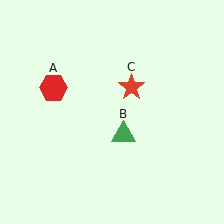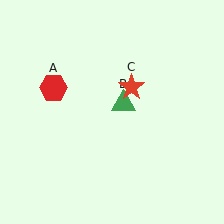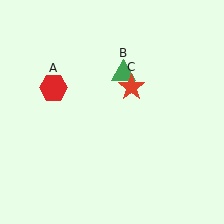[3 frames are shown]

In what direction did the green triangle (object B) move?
The green triangle (object B) moved up.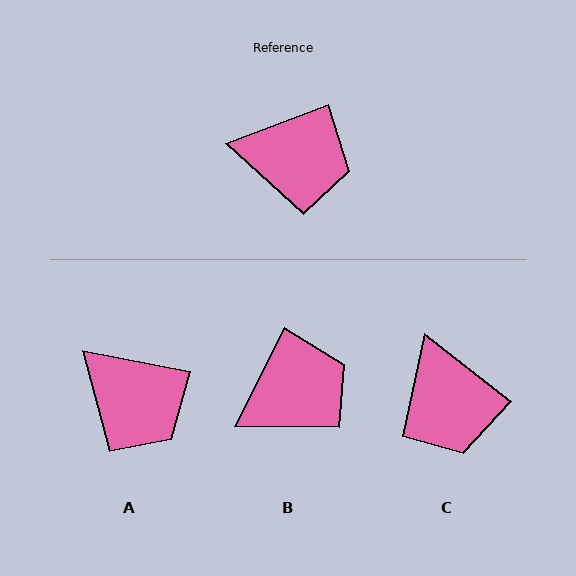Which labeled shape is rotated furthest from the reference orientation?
C, about 59 degrees away.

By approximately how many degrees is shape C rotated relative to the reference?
Approximately 59 degrees clockwise.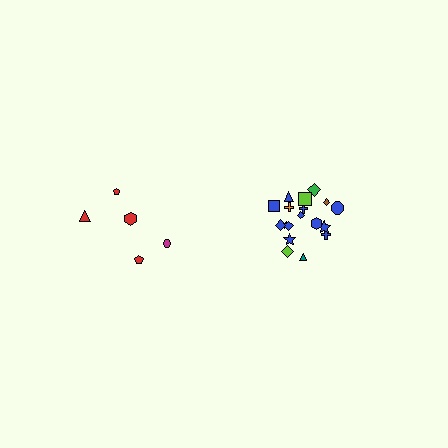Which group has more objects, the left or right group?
The right group.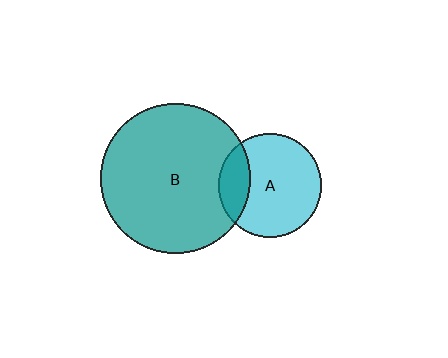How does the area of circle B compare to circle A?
Approximately 2.1 times.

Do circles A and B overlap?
Yes.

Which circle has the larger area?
Circle B (teal).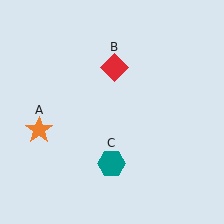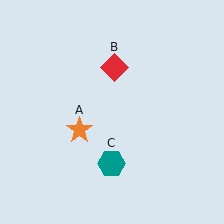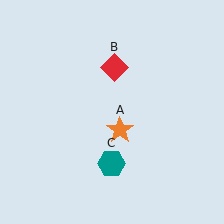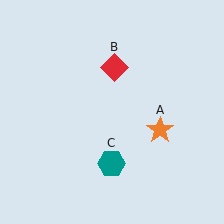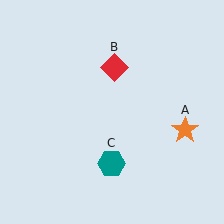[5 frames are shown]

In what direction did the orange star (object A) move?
The orange star (object A) moved right.